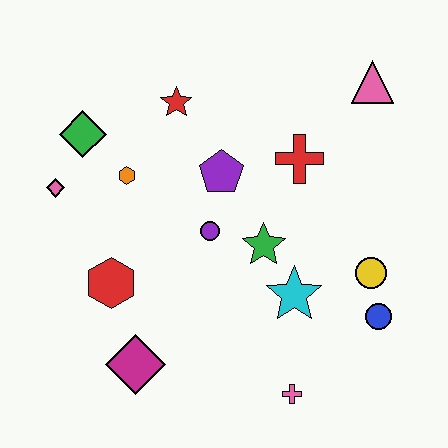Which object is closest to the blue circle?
The yellow circle is closest to the blue circle.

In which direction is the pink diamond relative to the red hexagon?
The pink diamond is above the red hexagon.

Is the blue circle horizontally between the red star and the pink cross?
No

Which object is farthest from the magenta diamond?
The pink triangle is farthest from the magenta diamond.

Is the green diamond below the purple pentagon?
No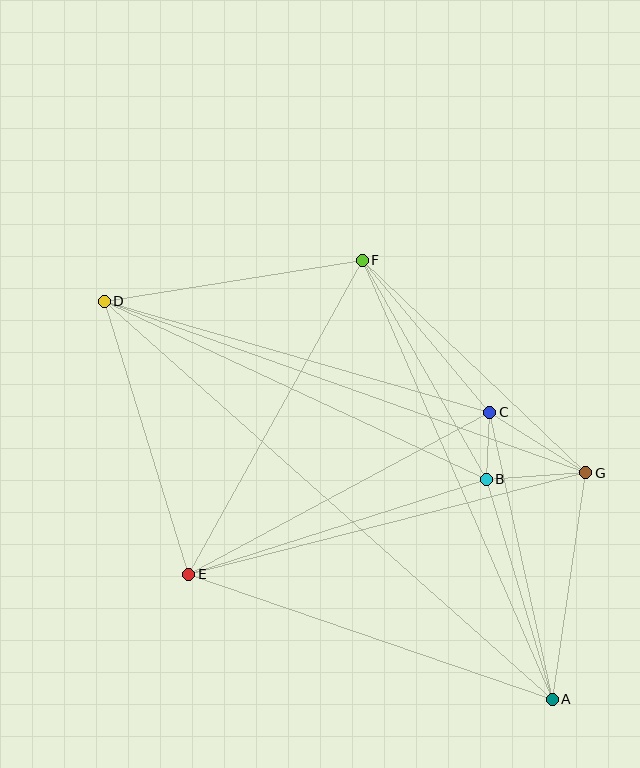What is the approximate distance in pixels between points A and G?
The distance between A and G is approximately 229 pixels.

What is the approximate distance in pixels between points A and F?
The distance between A and F is approximately 478 pixels.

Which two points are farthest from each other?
Points A and D are farthest from each other.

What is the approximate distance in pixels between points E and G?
The distance between E and G is approximately 409 pixels.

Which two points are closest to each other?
Points B and C are closest to each other.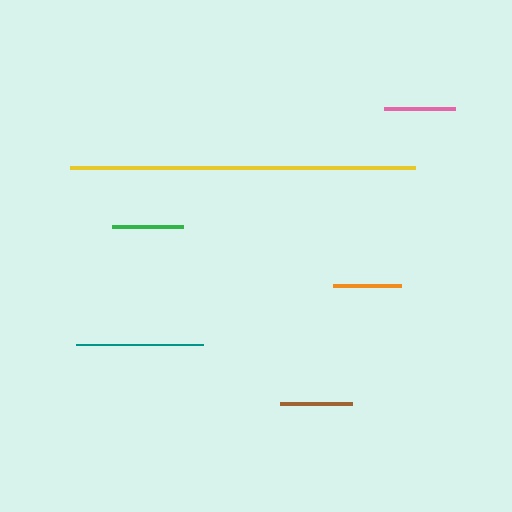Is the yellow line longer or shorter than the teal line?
The yellow line is longer than the teal line.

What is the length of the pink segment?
The pink segment is approximately 72 pixels long.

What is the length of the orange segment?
The orange segment is approximately 69 pixels long.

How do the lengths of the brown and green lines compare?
The brown and green lines are approximately the same length.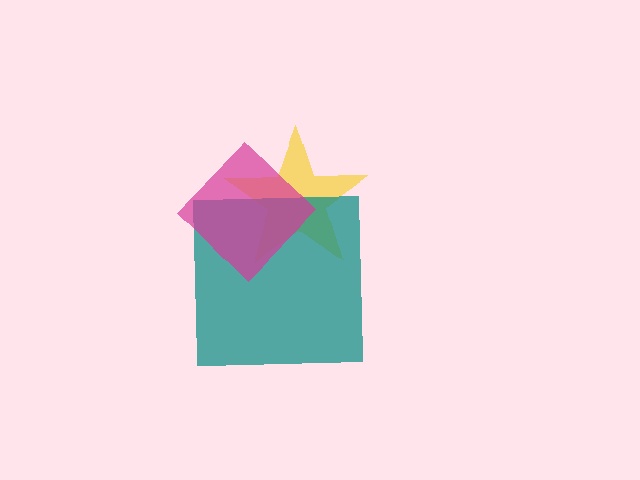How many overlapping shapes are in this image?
There are 3 overlapping shapes in the image.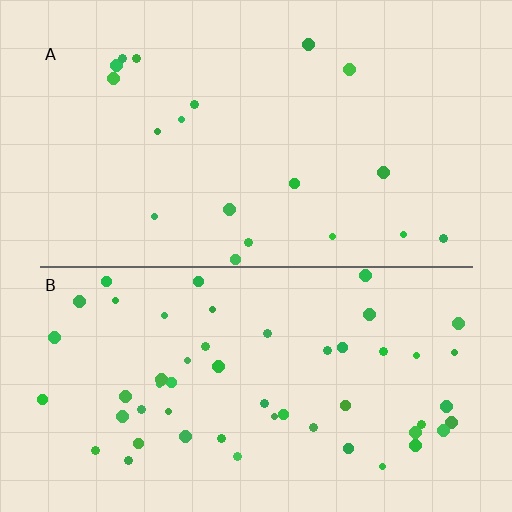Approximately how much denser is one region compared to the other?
Approximately 2.9× — region B over region A.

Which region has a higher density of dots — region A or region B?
B (the bottom).